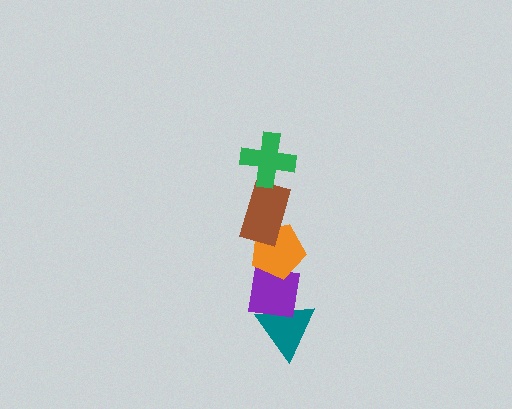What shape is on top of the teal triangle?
The purple square is on top of the teal triangle.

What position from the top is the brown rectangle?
The brown rectangle is 2nd from the top.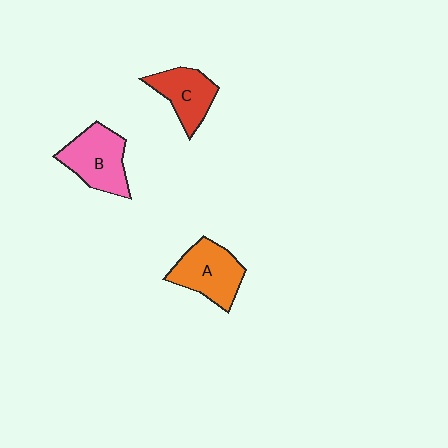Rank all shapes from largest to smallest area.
From largest to smallest: B (pink), A (orange), C (red).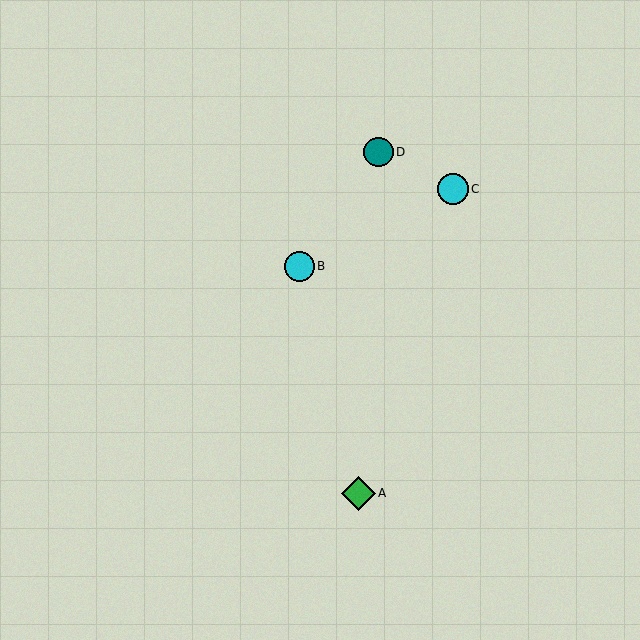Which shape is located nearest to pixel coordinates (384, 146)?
The teal circle (labeled D) at (379, 152) is nearest to that location.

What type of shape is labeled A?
Shape A is a green diamond.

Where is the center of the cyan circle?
The center of the cyan circle is at (453, 189).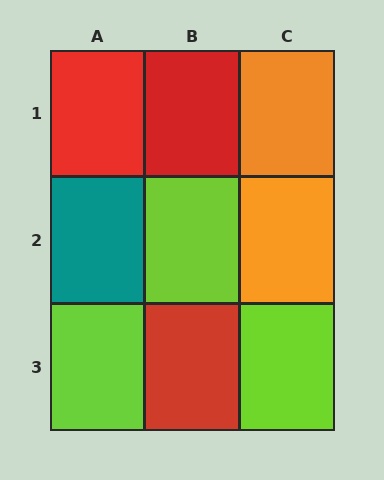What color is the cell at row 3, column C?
Lime.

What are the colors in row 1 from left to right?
Red, red, orange.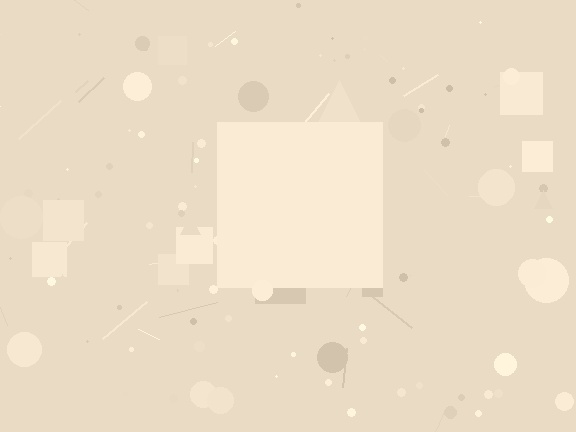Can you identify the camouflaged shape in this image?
The camouflaged shape is a square.